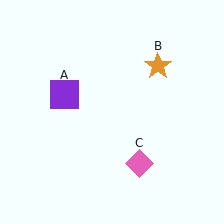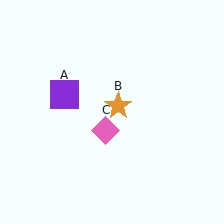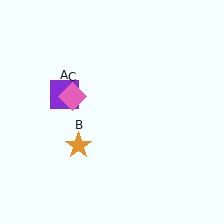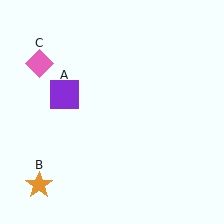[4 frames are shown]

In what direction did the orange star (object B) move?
The orange star (object B) moved down and to the left.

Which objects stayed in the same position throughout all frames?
Purple square (object A) remained stationary.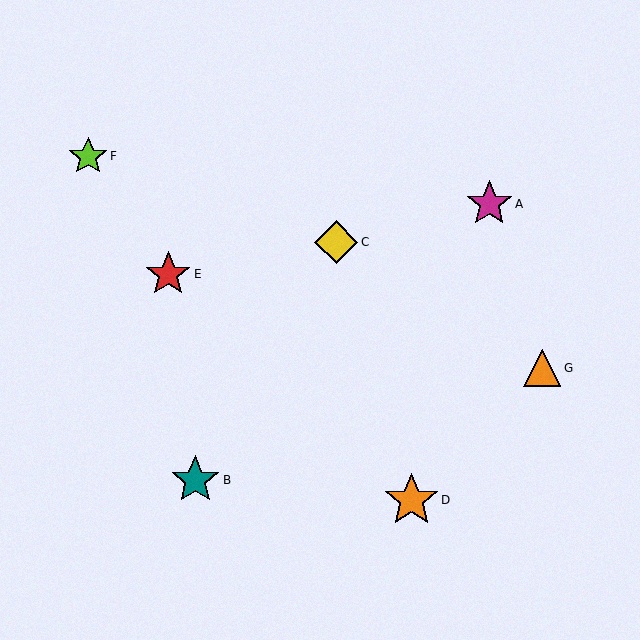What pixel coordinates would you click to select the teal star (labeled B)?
Click at (195, 480) to select the teal star B.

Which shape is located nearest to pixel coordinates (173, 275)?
The red star (labeled E) at (168, 274) is nearest to that location.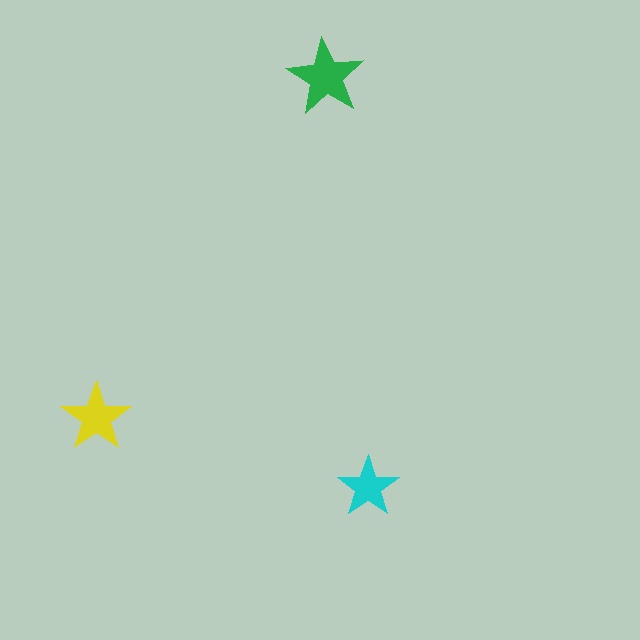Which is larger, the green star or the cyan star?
The green one.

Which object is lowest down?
The cyan star is bottommost.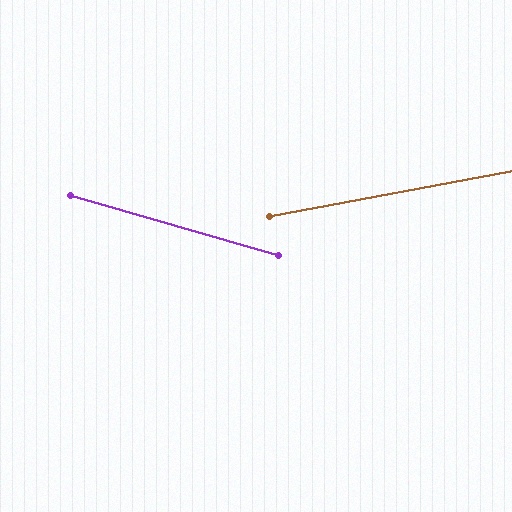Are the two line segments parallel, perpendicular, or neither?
Neither parallel nor perpendicular — they differ by about 27°.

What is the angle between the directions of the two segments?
Approximately 27 degrees.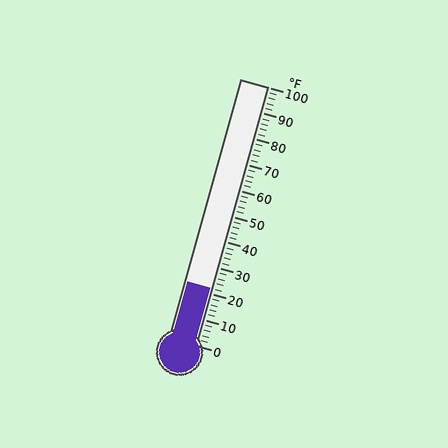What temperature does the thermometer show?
The thermometer shows approximately 22°F.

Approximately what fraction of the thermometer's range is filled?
The thermometer is filled to approximately 20% of its range.